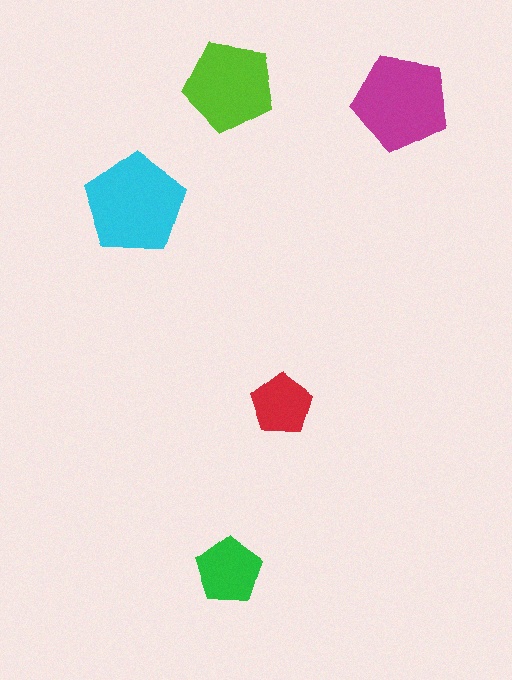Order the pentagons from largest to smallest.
the cyan one, the magenta one, the lime one, the green one, the red one.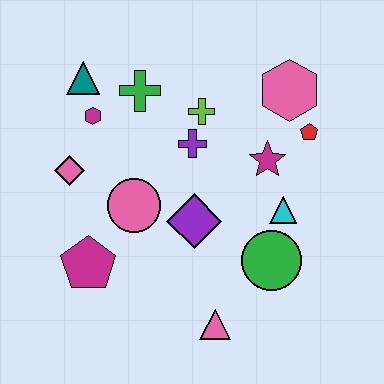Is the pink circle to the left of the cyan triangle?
Yes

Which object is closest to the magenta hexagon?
The teal triangle is closest to the magenta hexagon.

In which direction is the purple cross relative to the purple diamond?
The purple cross is above the purple diamond.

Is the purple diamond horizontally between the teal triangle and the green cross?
No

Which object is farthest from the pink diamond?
The red pentagon is farthest from the pink diamond.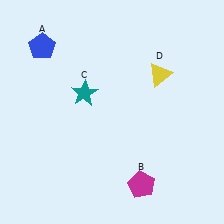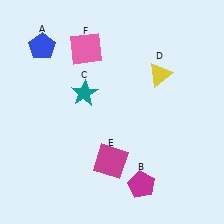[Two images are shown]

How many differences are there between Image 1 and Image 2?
There are 2 differences between the two images.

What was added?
A magenta square (E), a pink square (F) were added in Image 2.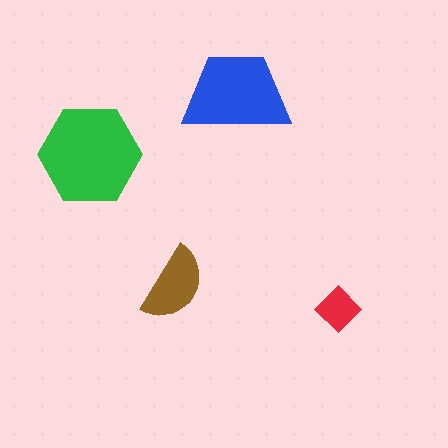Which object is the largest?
The green hexagon.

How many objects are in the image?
There are 4 objects in the image.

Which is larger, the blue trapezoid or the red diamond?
The blue trapezoid.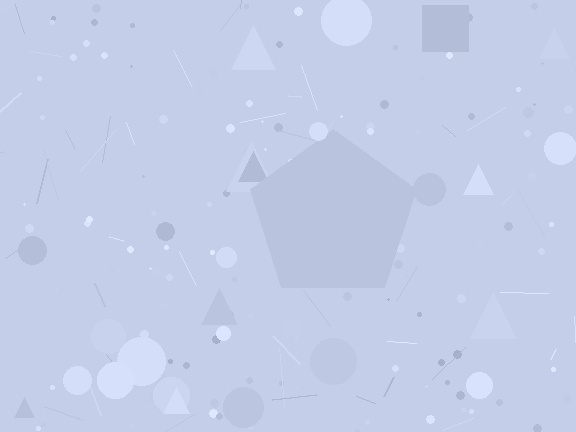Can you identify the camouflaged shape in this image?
The camouflaged shape is a pentagon.